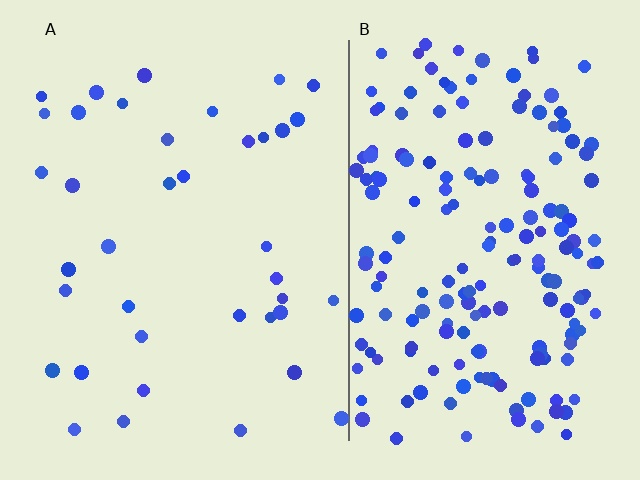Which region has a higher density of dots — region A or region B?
B (the right).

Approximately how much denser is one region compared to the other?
Approximately 4.8× — region B over region A.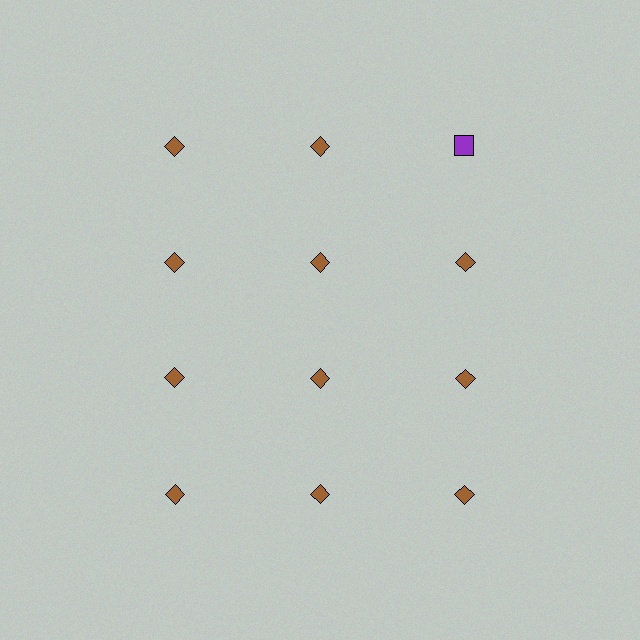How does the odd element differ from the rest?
It differs in both color (purple instead of brown) and shape (square instead of diamond).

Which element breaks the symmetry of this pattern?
The purple square in the top row, center column breaks the symmetry. All other shapes are brown diamonds.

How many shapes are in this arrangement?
There are 12 shapes arranged in a grid pattern.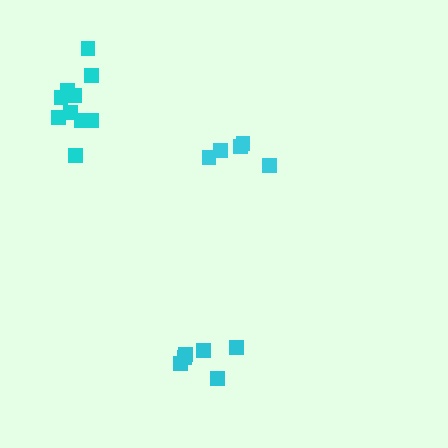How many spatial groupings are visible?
There are 3 spatial groupings.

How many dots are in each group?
Group 1: 10 dots, Group 2: 5 dots, Group 3: 6 dots (21 total).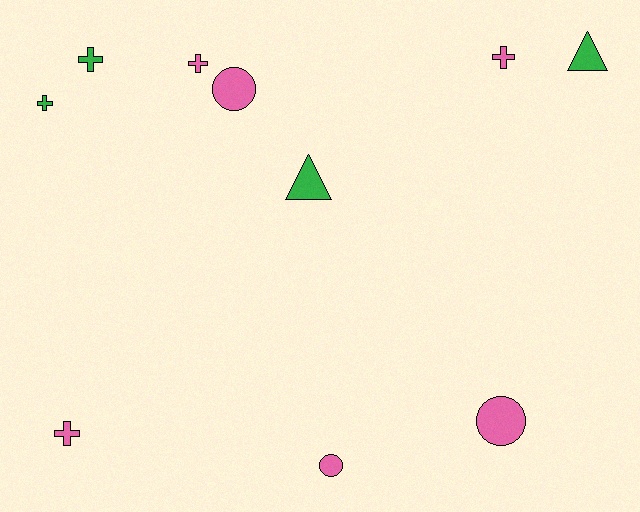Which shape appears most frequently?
Cross, with 5 objects.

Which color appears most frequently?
Pink, with 6 objects.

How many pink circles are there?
There are 3 pink circles.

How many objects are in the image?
There are 10 objects.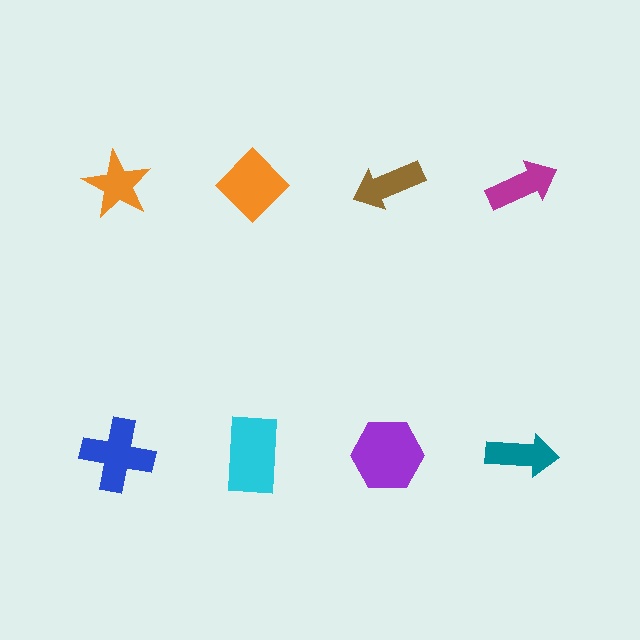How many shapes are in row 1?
4 shapes.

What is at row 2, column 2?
A cyan rectangle.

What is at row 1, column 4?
A magenta arrow.